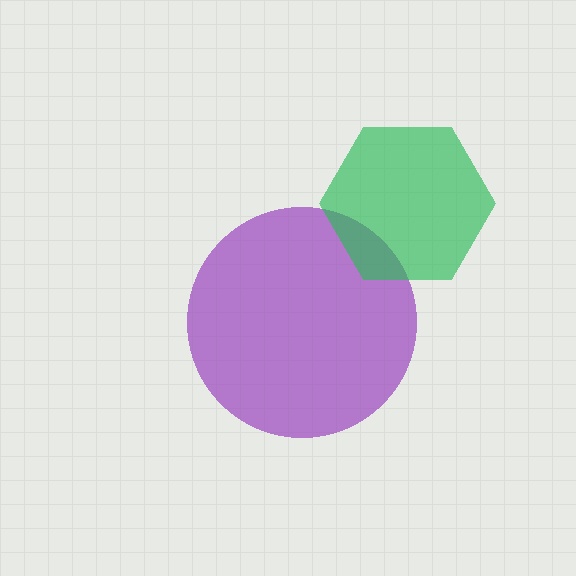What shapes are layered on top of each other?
The layered shapes are: a purple circle, a green hexagon.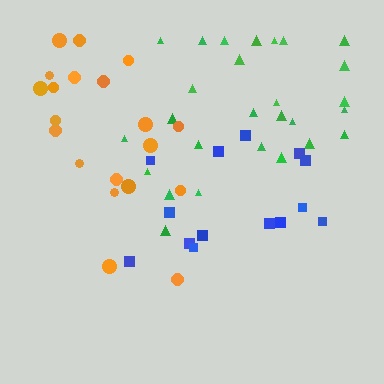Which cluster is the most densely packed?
Green.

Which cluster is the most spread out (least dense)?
Blue.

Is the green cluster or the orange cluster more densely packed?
Green.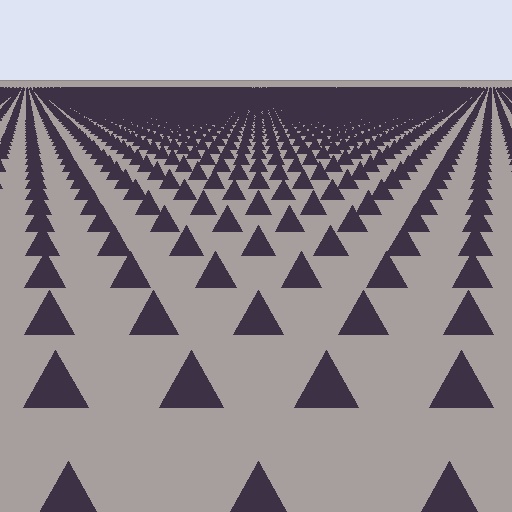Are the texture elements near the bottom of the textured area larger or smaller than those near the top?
Larger. Near the bottom, elements are closer to the viewer and appear at a bigger on-screen size.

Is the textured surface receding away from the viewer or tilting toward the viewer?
The surface is receding away from the viewer. Texture elements get smaller and denser toward the top.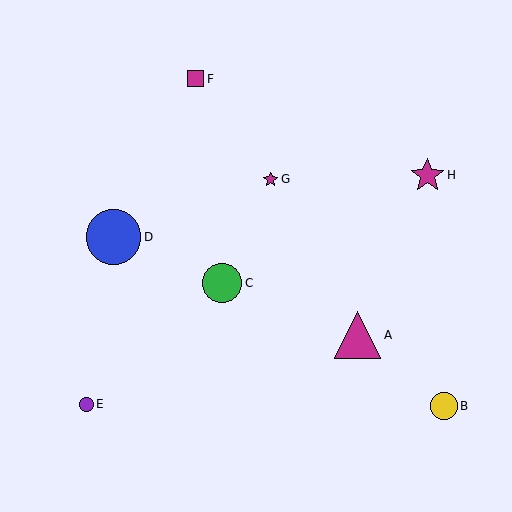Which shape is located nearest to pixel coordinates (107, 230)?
The blue circle (labeled D) at (114, 237) is nearest to that location.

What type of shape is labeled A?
Shape A is a magenta triangle.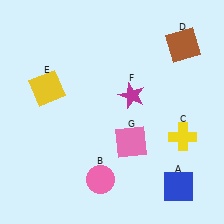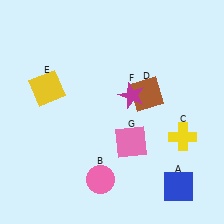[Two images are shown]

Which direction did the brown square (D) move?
The brown square (D) moved down.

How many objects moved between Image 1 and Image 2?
1 object moved between the two images.